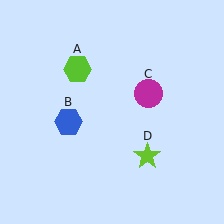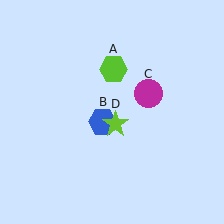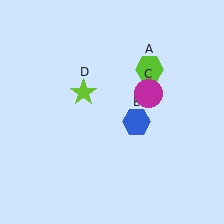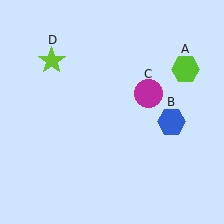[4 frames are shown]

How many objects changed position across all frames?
3 objects changed position: lime hexagon (object A), blue hexagon (object B), lime star (object D).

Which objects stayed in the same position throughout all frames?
Magenta circle (object C) remained stationary.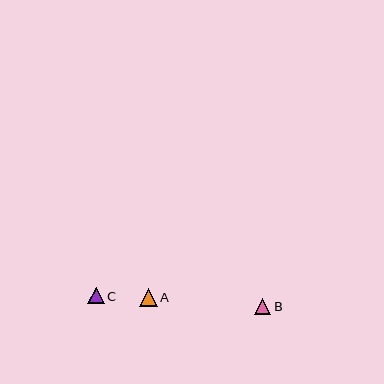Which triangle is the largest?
Triangle A is the largest with a size of approximately 18 pixels.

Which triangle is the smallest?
Triangle B is the smallest with a size of approximately 16 pixels.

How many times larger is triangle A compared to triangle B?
Triangle A is approximately 1.1 times the size of triangle B.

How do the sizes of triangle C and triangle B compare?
Triangle C and triangle B are approximately the same size.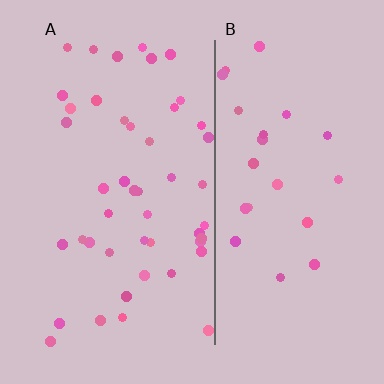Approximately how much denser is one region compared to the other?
Approximately 1.9× — region A over region B.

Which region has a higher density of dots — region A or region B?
A (the left).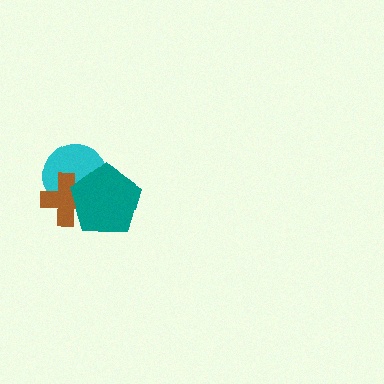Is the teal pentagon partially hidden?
No, no other shape covers it.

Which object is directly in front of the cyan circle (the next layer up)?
The brown cross is directly in front of the cyan circle.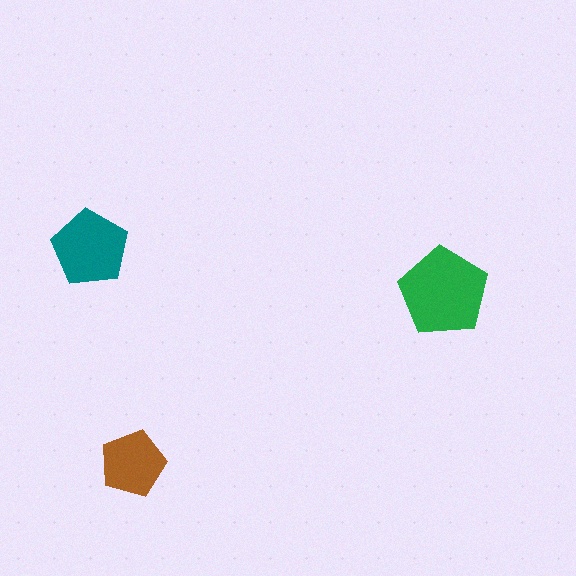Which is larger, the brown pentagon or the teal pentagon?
The teal one.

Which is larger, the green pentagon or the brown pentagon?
The green one.